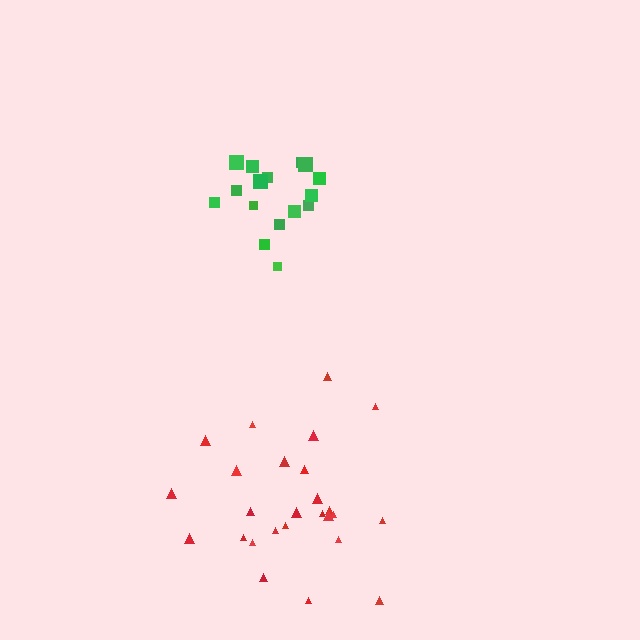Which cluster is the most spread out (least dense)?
Red.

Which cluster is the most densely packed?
Green.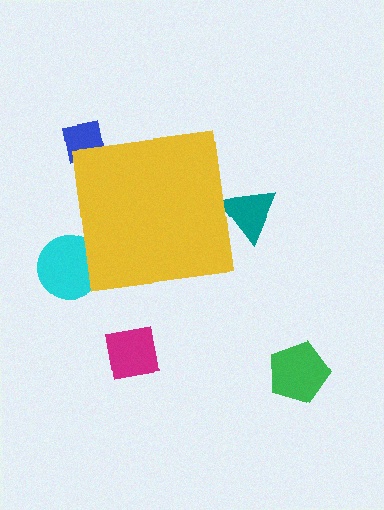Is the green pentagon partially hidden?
No, the green pentagon is fully visible.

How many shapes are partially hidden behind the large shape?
3 shapes are partially hidden.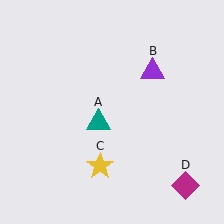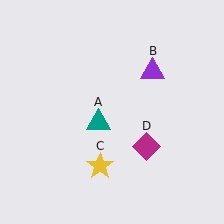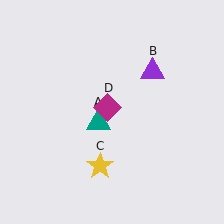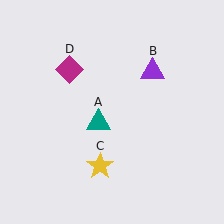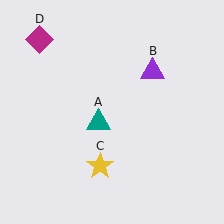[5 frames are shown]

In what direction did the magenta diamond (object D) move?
The magenta diamond (object D) moved up and to the left.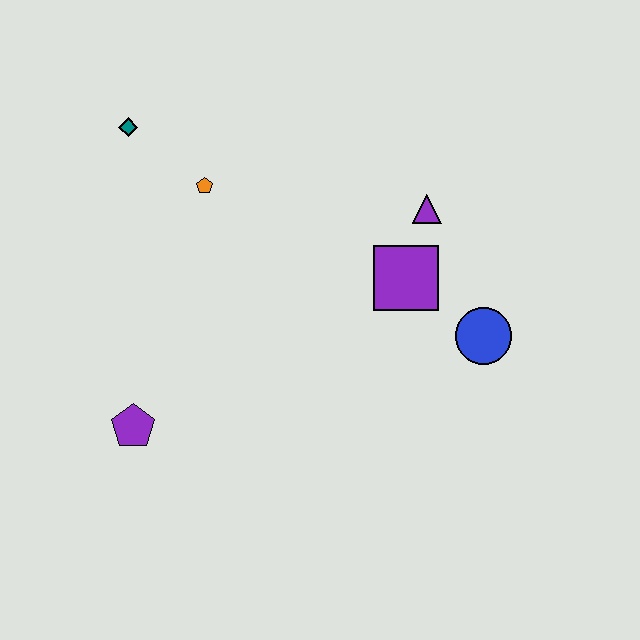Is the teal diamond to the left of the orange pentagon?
Yes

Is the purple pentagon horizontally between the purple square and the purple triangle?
No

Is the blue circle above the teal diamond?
No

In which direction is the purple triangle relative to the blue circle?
The purple triangle is above the blue circle.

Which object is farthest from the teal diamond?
The blue circle is farthest from the teal diamond.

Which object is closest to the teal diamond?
The orange pentagon is closest to the teal diamond.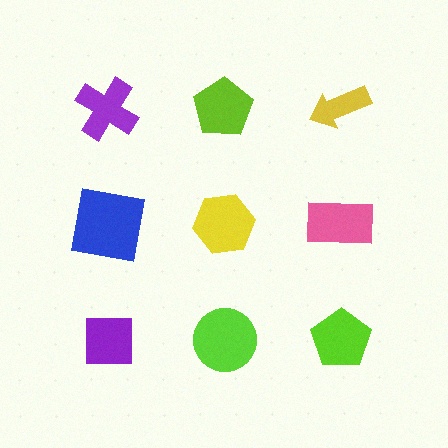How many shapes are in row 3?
3 shapes.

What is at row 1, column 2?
A lime pentagon.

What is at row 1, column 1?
A purple cross.